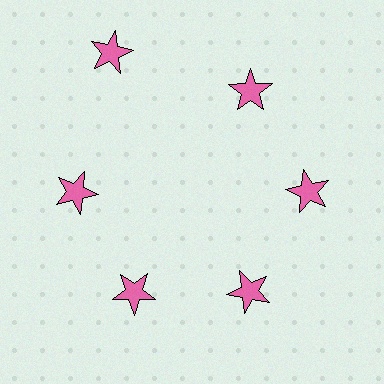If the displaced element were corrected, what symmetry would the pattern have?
It would have 6-fold rotational symmetry — the pattern would map onto itself every 60 degrees.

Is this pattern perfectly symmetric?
No. The 6 pink stars are arranged in a ring, but one element near the 11 o'clock position is pushed outward from the center, breaking the 6-fold rotational symmetry.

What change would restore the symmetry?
The symmetry would be restored by moving it inward, back onto the ring so that all 6 stars sit at equal angles and equal distance from the center.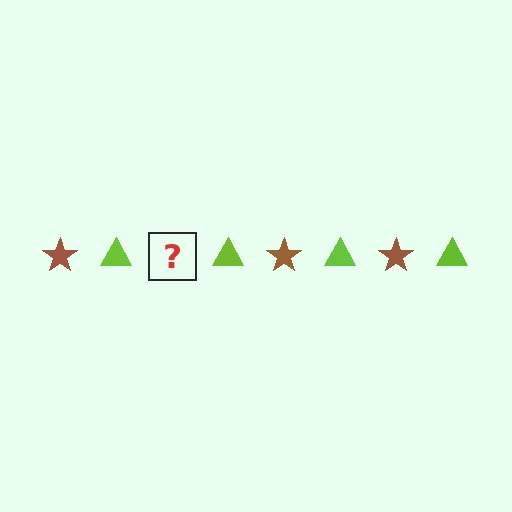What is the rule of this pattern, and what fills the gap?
The rule is that the pattern alternates between brown star and lime triangle. The gap should be filled with a brown star.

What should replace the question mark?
The question mark should be replaced with a brown star.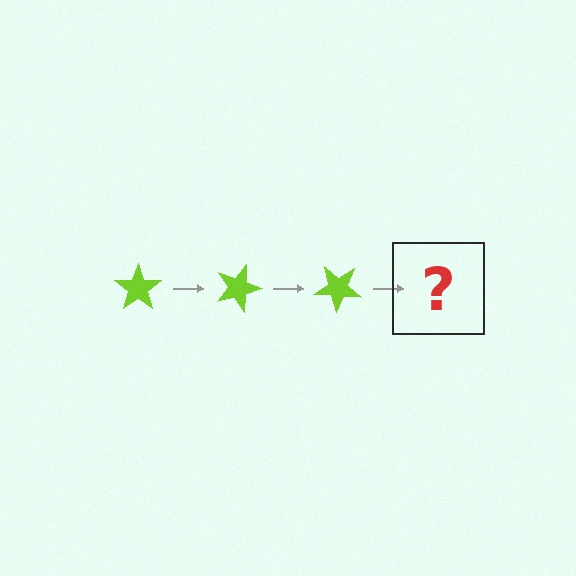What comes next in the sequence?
The next element should be a lime star rotated 60 degrees.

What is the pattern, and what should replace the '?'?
The pattern is that the star rotates 20 degrees each step. The '?' should be a lime star rotated 60 degrees.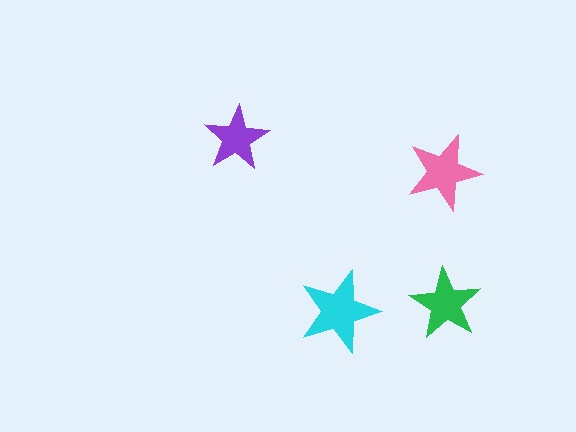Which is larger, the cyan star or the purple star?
The cyan one.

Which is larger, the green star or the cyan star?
The cyan one.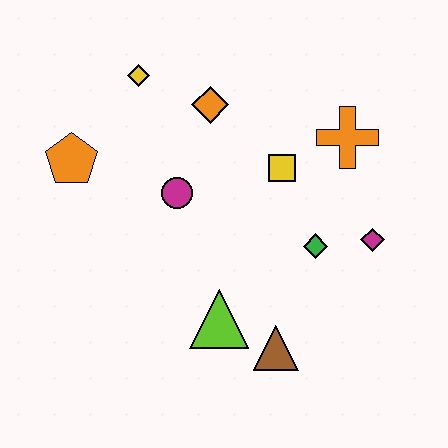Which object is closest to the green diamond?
The magenta diamond is closest to the green diamond.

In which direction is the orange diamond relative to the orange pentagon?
The orange diamond is to the right of the orange pentagon.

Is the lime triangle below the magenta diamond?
Yes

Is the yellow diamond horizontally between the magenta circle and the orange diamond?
No